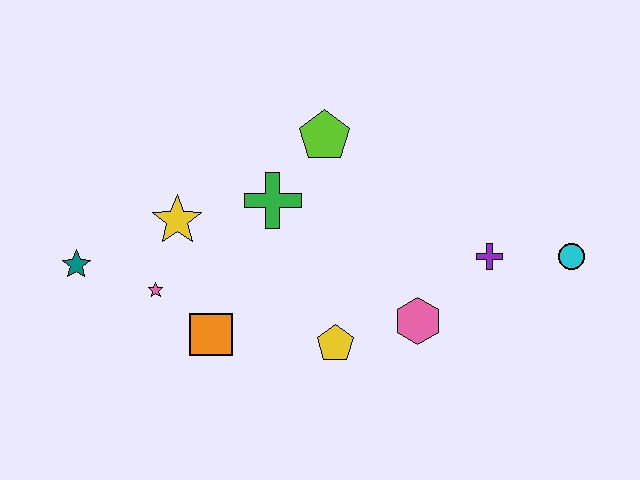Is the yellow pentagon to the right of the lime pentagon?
Yes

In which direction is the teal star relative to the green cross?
The teal star is to the left of the green cross.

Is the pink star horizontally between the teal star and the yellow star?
Yes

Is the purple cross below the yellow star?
Yes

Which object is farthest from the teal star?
The cyan circle is farthest from the teal star.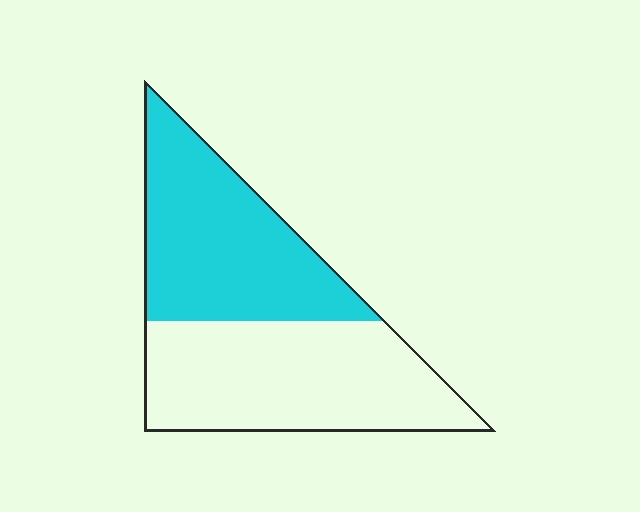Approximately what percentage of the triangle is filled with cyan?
Approximately 45%.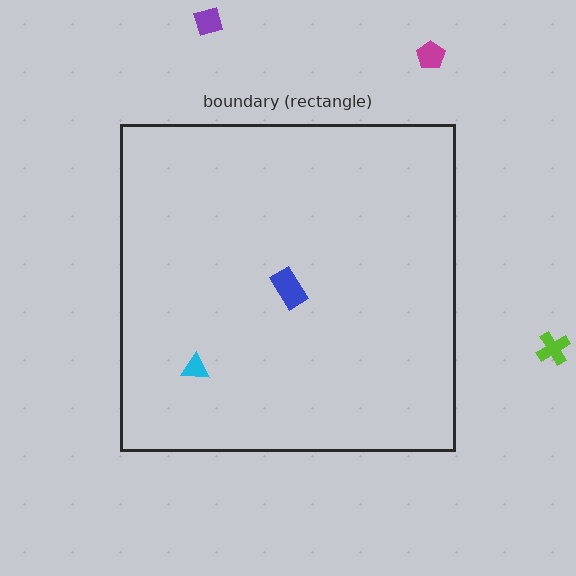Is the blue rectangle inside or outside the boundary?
Inside.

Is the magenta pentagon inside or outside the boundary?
Outside.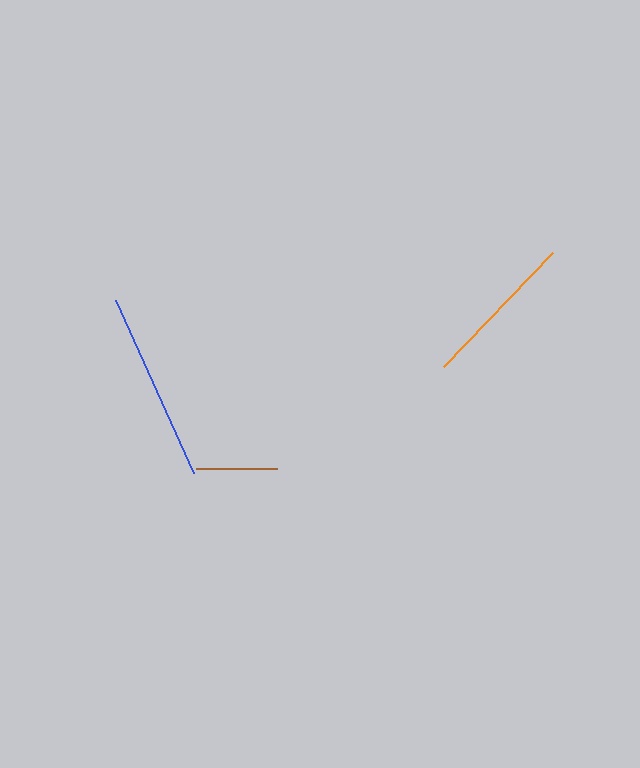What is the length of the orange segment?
The orange segment is approximately 158 pixels long.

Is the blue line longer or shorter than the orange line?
The blue line is longer than the orange line.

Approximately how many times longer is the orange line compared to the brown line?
The orange line is approximately 2.0 times the length of the brown line.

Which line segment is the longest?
The blue line is the longest at approximately 190 pixels.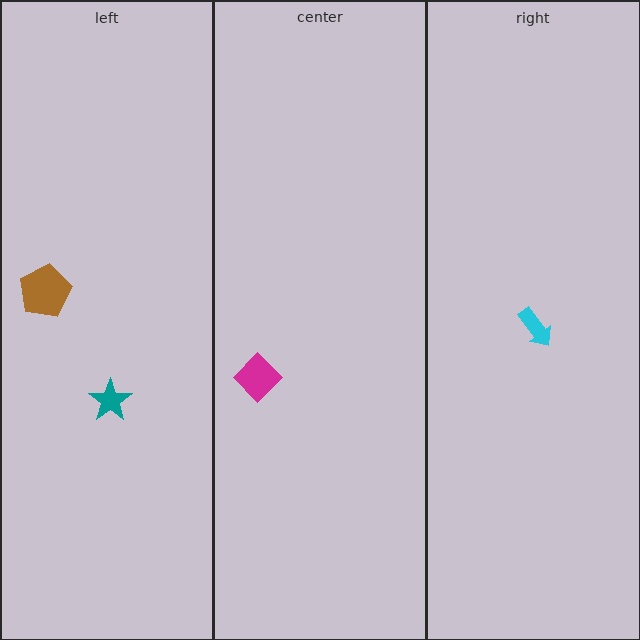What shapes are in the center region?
The magenta diamond.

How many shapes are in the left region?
2.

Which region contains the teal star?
The left region.